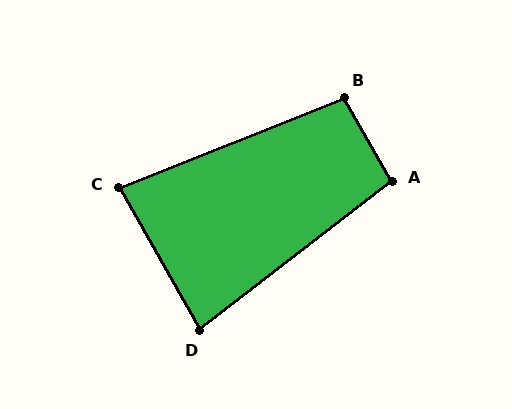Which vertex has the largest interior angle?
B, at approximately 98 degrees.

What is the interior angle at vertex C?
Approximately 82 degrees (acute).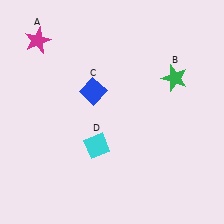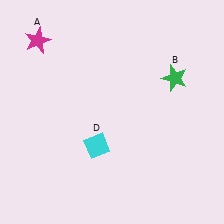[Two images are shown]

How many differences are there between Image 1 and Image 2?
There is 1 difference between the two images.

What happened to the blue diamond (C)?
The blue diamond (C) was removed in Image 2. It was in the top-left area of Image 1.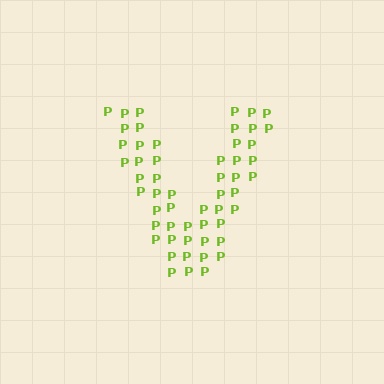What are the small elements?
The small elements are letter P's.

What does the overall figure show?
The overall figure shows the letter V.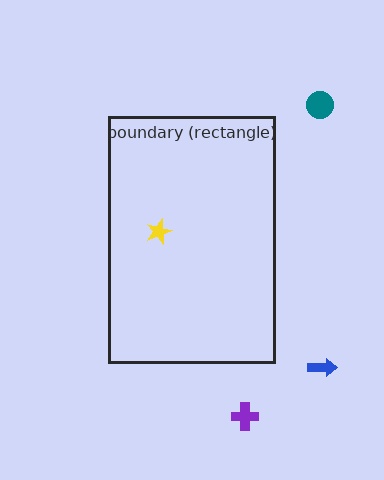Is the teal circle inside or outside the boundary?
Outside.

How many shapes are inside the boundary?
1 inside, 3 outside.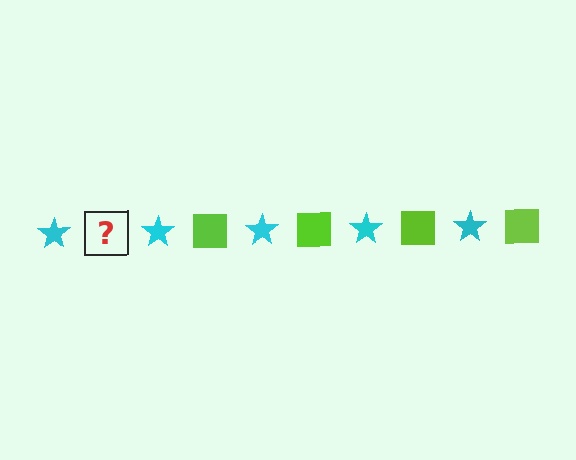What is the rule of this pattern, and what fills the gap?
The rule is that the pattern alternates between cyan star and lime square. The gap should be filled with a lime square.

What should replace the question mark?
The question mark should be replaced with a lime square.